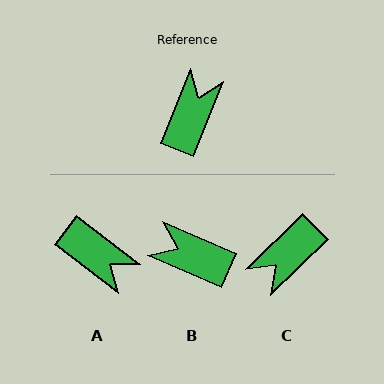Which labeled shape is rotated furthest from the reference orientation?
C, about 156 degrees away.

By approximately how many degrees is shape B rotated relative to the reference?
Approximately 88 degrees counter-clockwise.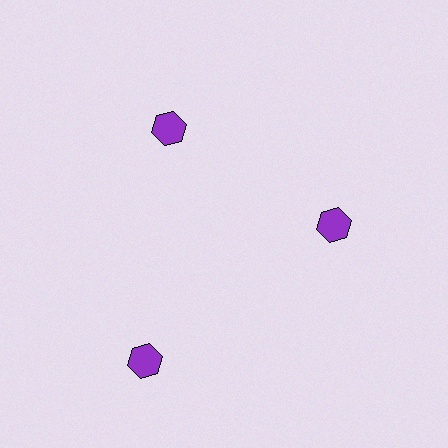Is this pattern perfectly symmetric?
No. The 3 purple hexagons are arranged in a ring, but one element near the 7 o'clock position is pushed outward from the center, breaking the 3-fold rotational symmetry.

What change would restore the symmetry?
The symmetry would be restored by moving it inward, back onto the ring so that all 3 hexagons sit at equal angles and equal distance from the center.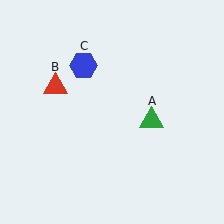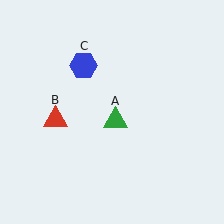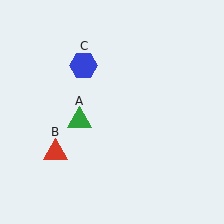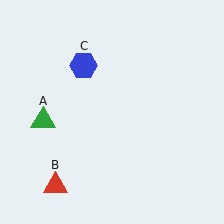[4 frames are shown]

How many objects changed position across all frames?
2 objects changed position: green triangle (object A), red triangle (object B).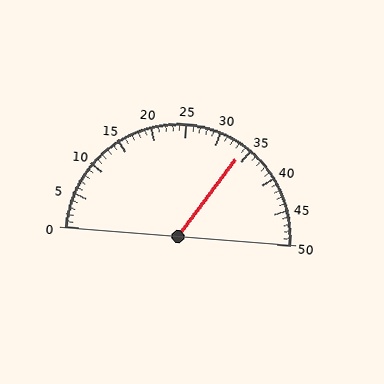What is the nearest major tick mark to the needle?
The nearest major tick mark is 35.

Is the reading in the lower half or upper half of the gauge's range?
The reading is in the upper half of the range (0 to 50).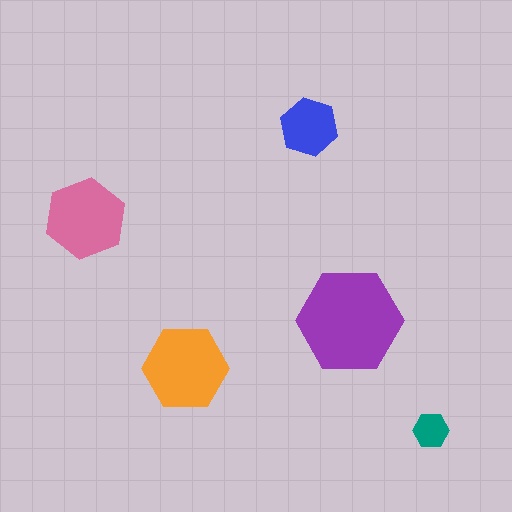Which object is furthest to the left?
The pink hexagon is leftmost.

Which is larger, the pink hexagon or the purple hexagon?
The purple one.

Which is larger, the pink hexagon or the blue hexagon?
The pink one.